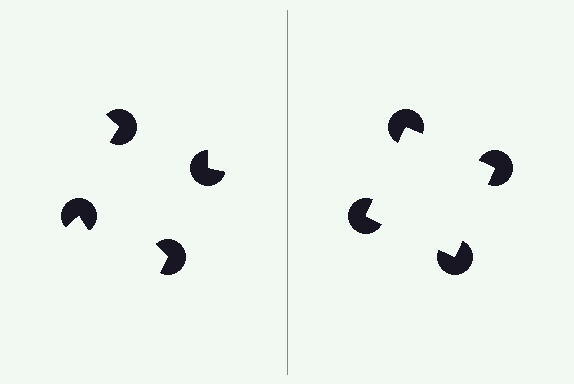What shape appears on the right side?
An illusory square.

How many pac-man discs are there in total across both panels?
8 — 4 on each side.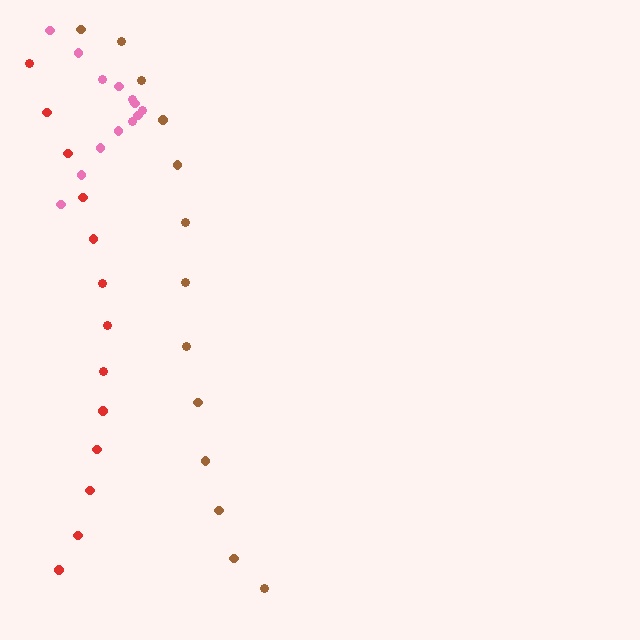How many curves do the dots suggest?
There are 3 distinct paths.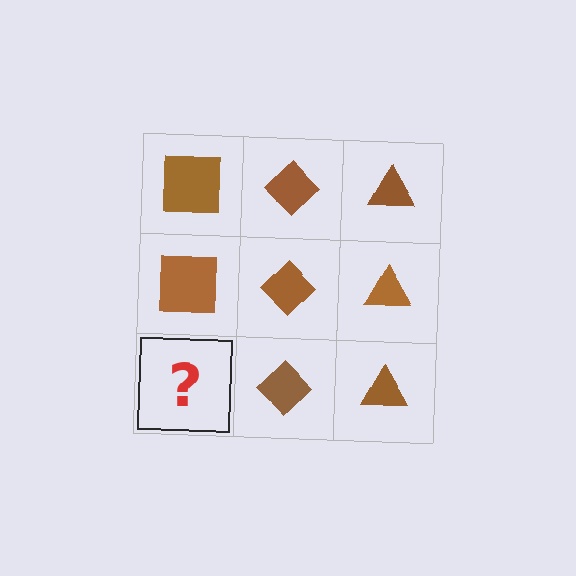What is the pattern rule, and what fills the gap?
The rule is that each column has a consistent shape. The gap should be filled with a brown square.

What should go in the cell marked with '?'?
The missing cell should contain a brown square.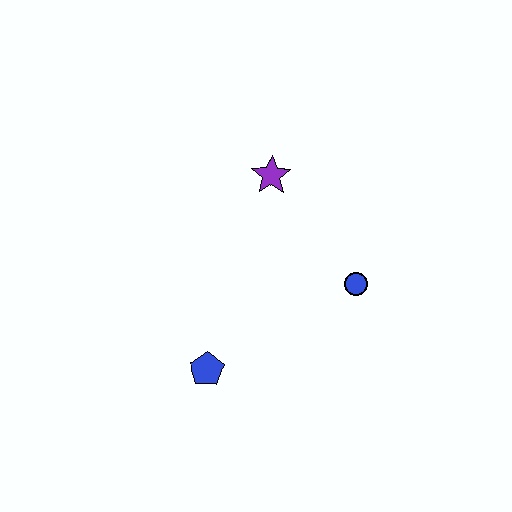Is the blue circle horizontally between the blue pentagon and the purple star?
No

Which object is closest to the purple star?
The blue circle is closest to the purple star.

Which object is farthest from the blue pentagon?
The purple star is farthest from the blue pentagon.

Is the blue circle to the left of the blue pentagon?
No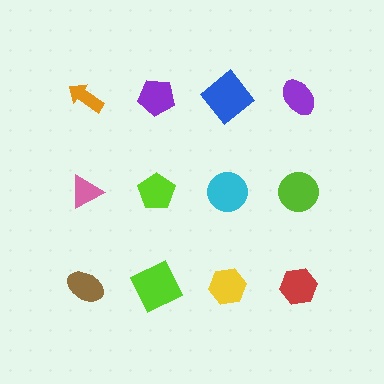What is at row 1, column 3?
A blue diamond.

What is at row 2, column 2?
A lime pentagon.